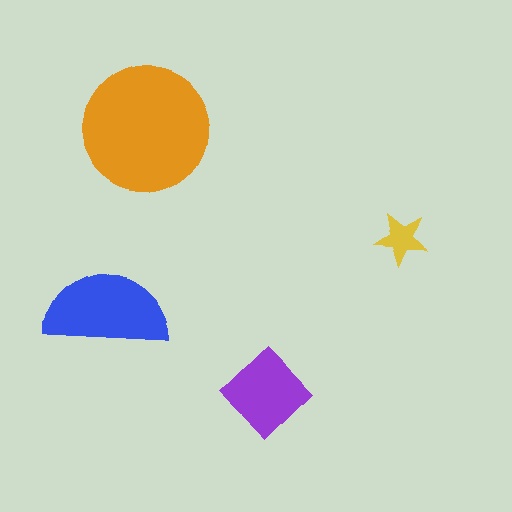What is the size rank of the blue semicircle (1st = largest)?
2nd.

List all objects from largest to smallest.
The orange circle, the blue semicircle, the purple diamond, the yellow star.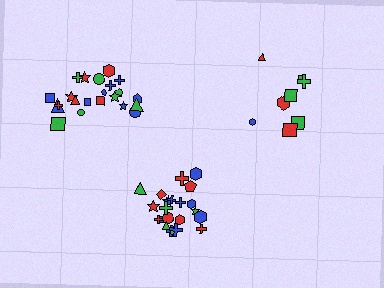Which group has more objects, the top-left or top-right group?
The top-left group.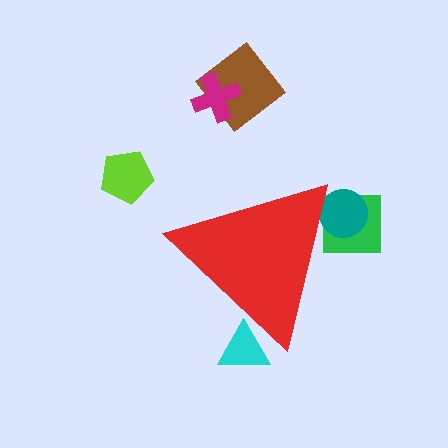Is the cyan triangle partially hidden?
Yes, the cyan triangle is partially hidden behind the red triangle.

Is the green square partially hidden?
Yes, the green square is partially hidden behind the red triangle.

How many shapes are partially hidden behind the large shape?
3 shapes are partially hidden.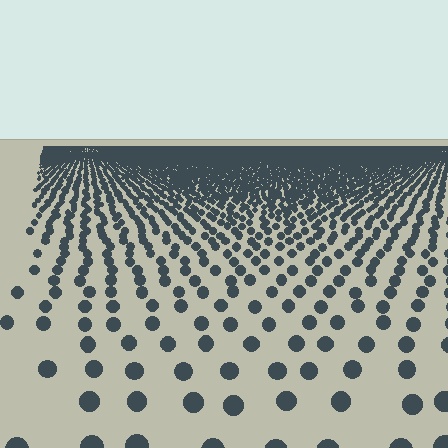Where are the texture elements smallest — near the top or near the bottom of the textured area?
Near the top.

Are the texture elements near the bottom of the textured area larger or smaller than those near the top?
Larger. Near the bottom, elements are closer to the viewer and appear at a bigger on-screen size.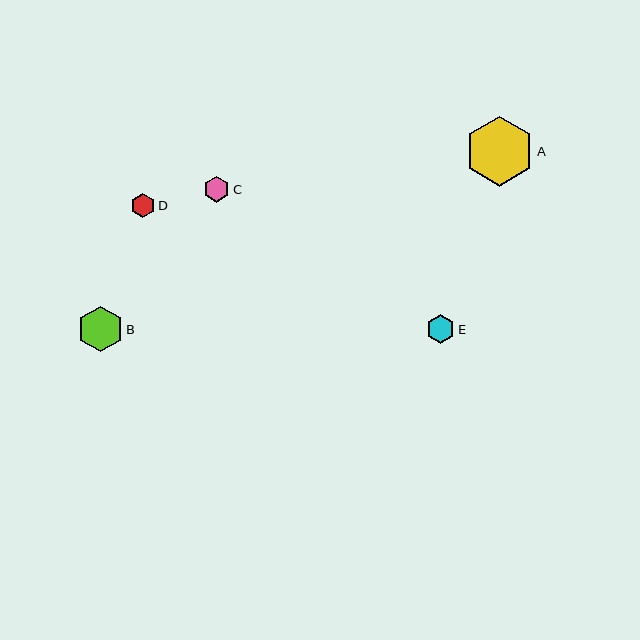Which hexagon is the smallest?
Hexagon D is the smallest with a size of approximately 24 pixels.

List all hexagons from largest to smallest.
From largest to smallest: A, B, E, C, D.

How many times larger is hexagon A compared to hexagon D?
Hexagon A is approximately 2.9 times the size of hexagon D.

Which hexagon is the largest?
Hexagon A is the largest with a size of approximately 70 pixels.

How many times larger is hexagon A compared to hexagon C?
Hexagon A is approximately 2.7 times the size of hexagon C.